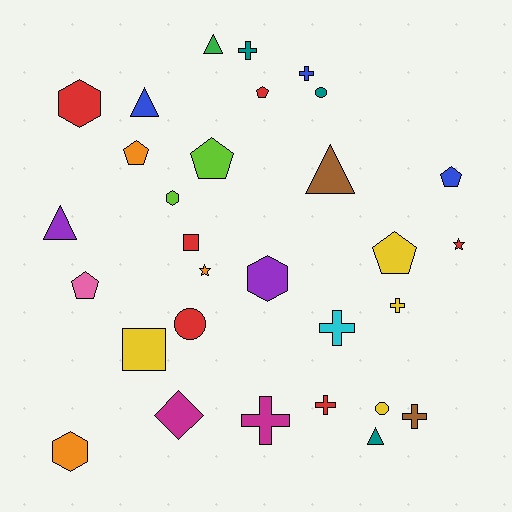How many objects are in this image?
There are 30 objects.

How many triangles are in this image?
There are 5 triangles.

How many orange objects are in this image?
There are 3 orange objects.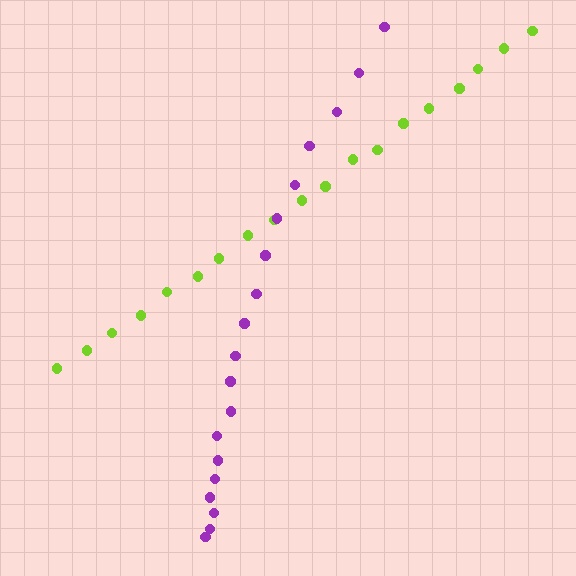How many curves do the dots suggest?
There are 2 distinct paths.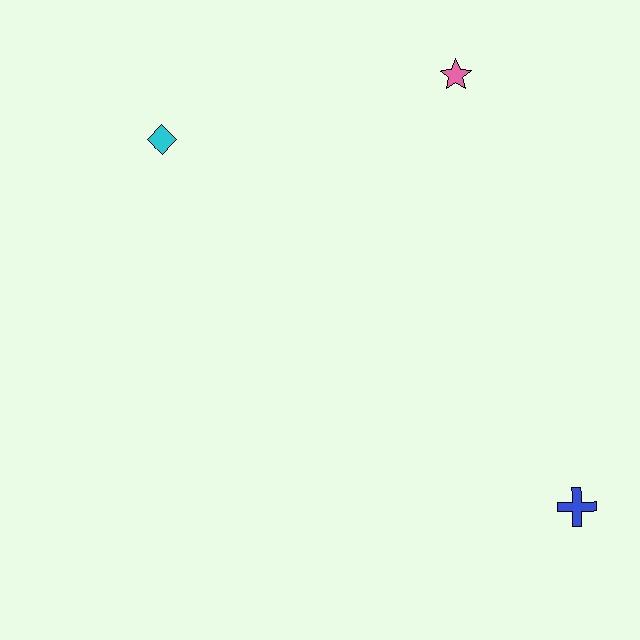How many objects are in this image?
There are 3 objects.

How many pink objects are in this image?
There is 1 pink object.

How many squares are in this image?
There are no squares.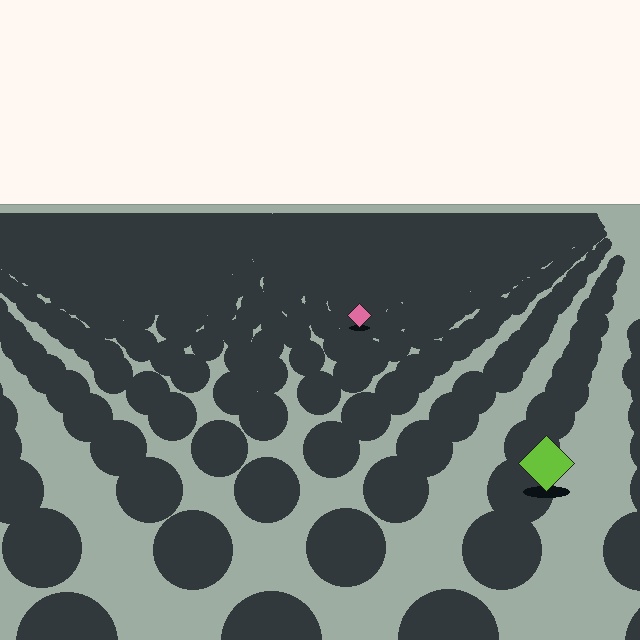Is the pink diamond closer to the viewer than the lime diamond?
No. The lime diamond is closer — you can tell from the texture gradient: the ground texture is coarser near it.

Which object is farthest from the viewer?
The pink diamond is farthest from the viewer. It appears smaller and the ground texture around it is denser.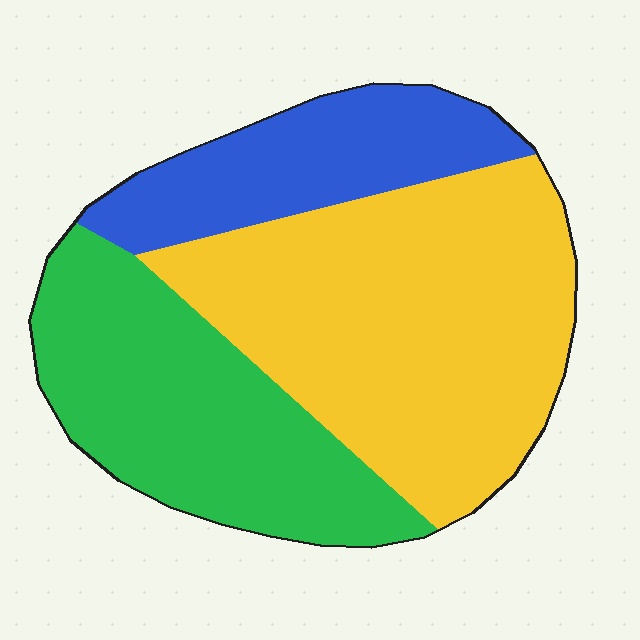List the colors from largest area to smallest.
From largest to smallest: yellow, green, blue.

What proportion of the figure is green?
Green takes up between a sixth and a third of the figure.